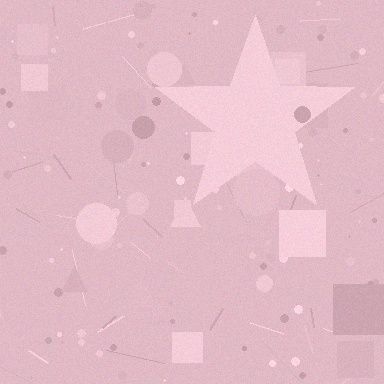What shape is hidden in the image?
A star is hidden in the image.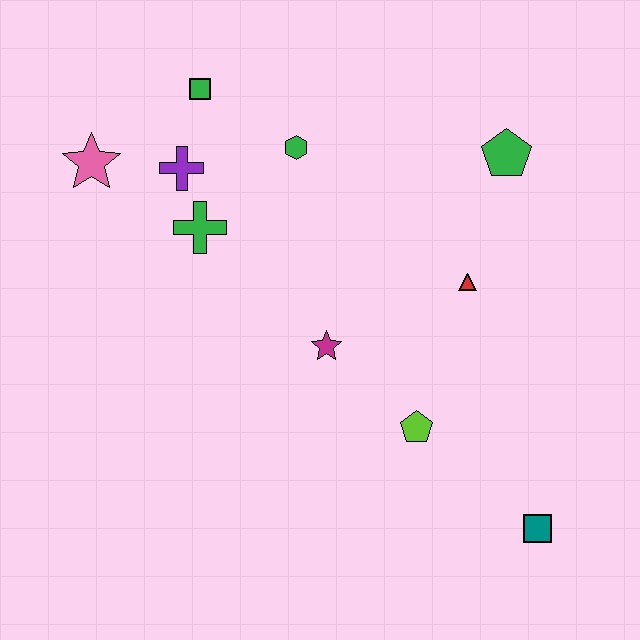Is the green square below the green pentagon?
No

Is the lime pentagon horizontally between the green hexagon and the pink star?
No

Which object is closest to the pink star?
The purple cross is closest to the pink star.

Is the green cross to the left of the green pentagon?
Yes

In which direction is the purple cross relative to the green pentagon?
The purple cross is to the left of the green pentagon.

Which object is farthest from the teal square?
The pink star is farthest from the teal square.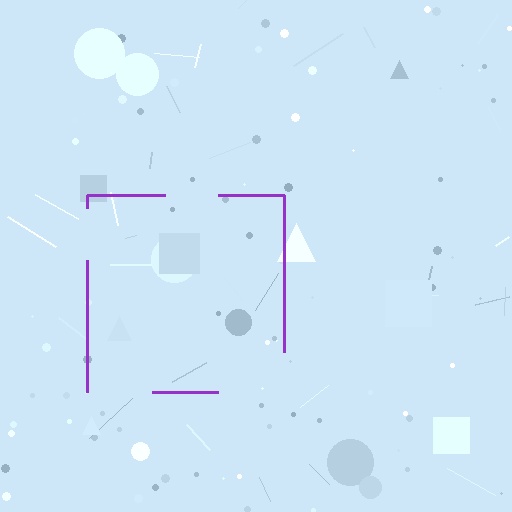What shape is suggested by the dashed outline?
The dashed outline suggests a square.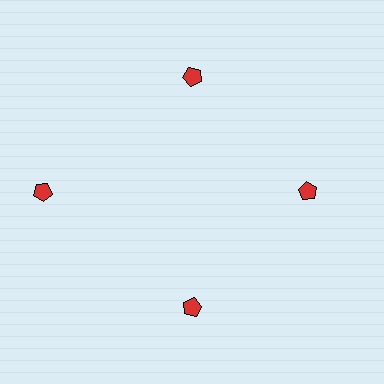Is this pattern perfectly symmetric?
No. The 4 red pentagons are arranged in a ring, but one element near the 9 o'clock position is pushed outward from the center, breaking the 4-fold rotational symmetry.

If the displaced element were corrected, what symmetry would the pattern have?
It would have 4-fold rotational symmetry — the pattern would map onto itself every 90 degrees.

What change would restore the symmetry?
The symmetry would be restored by moving it inward, back onto the ring so that all 4 pentagons sit at equal angles and equal distance from the center.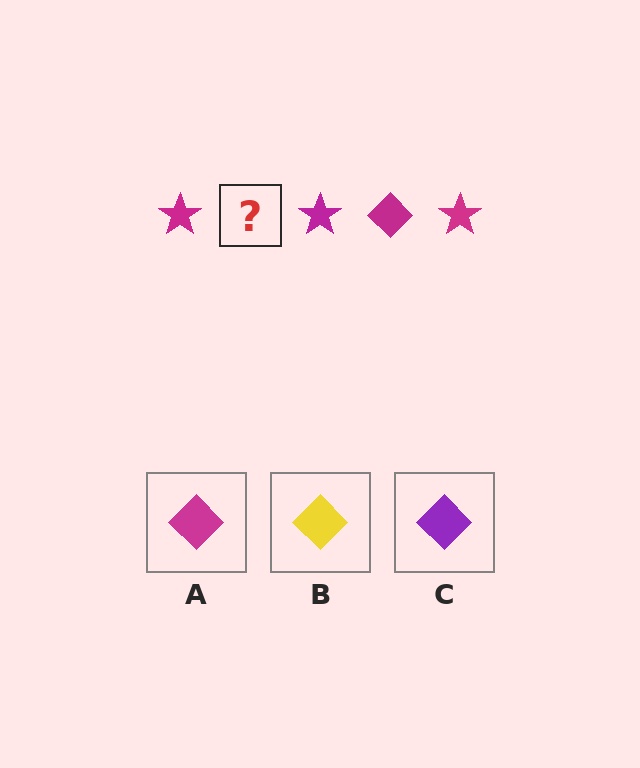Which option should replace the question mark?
Option A.